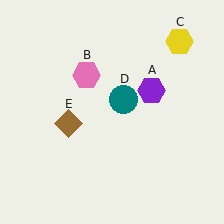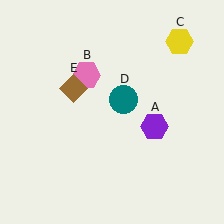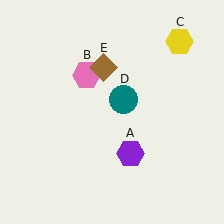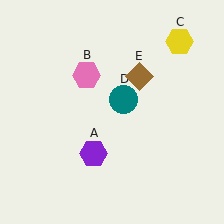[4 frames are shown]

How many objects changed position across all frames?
2 objects changed position: purple hexagon (object A), brown diamond (object E).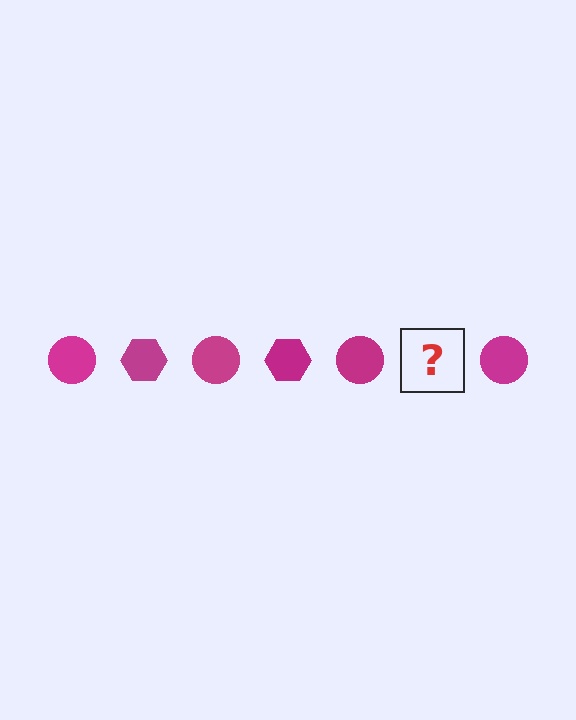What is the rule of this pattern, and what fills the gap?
The rule is that the pattern cycles through circle, hexagon shapes in magenta. The gap should be filled with a magenta hexagon.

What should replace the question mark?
The question mark should be replaced with a magenta hexagon.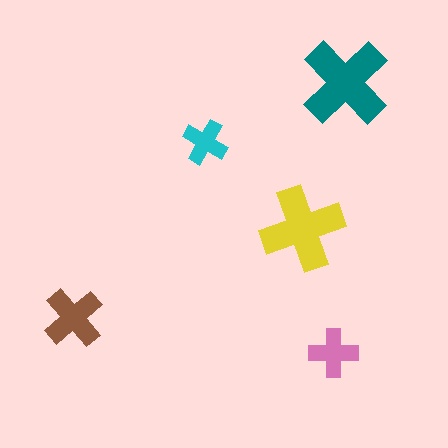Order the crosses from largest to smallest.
the teal one, the yellow one, the brown one, the pink one, the cyan one.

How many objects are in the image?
There are 5 objects in the image.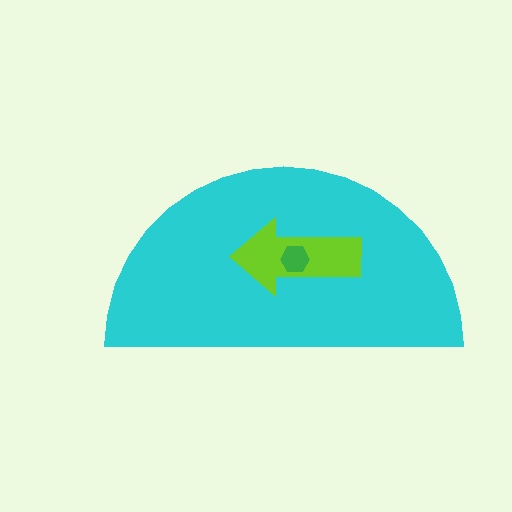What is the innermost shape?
The green hexagon.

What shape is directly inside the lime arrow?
The green hexagon.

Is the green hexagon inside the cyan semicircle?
Yes.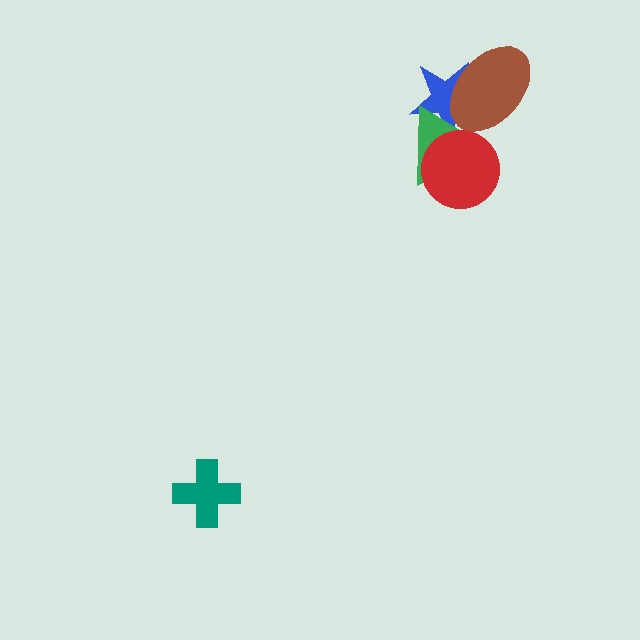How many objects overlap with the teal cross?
0 objects overlap with the teal cross.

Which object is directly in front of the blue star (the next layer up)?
The green triangle is directly in front of the blue star.